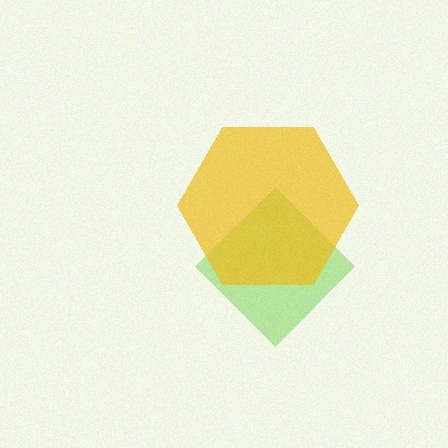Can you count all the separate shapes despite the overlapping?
Yes, there are 2 separate shapes.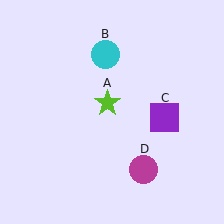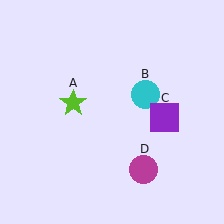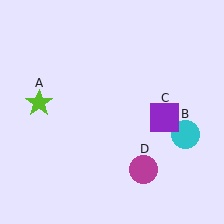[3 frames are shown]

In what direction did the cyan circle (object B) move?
The cyan circle (object B) moved down and to the right.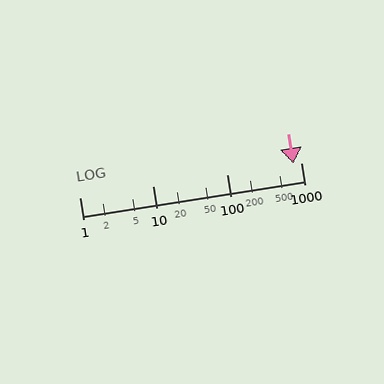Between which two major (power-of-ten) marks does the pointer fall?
The pointer is between 100 and 1000.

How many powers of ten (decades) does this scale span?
The scale spans 3 decades, from 1 to 1000.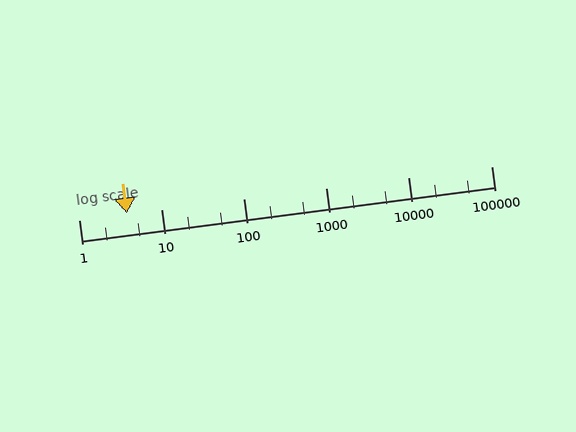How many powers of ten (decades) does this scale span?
The scale spans 5 decades, from 1 to 100000.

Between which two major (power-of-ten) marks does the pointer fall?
The pointer is between 1 and 10.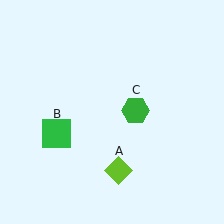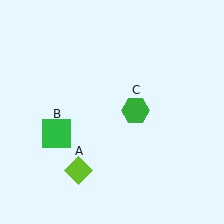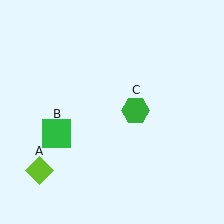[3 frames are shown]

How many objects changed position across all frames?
1 object changed position: lime diamond (object A).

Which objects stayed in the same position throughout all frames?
Green square (object B) and green hexagon (object C) remained stationary.